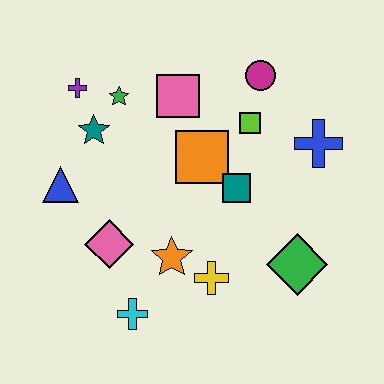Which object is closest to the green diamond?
The yellow cross is closest to the green diamond.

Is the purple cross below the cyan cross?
No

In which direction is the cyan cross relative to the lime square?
The cyan cross is below the lime square.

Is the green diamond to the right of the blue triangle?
Yes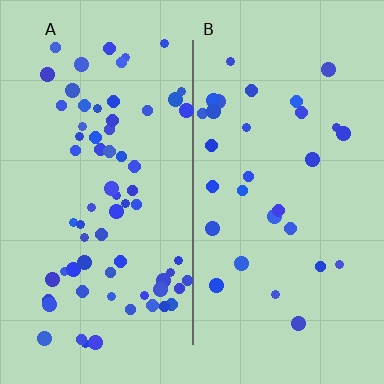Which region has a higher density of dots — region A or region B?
A (the left).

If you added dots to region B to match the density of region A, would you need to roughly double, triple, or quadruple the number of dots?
Approximately double.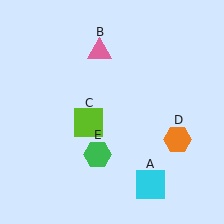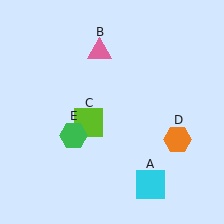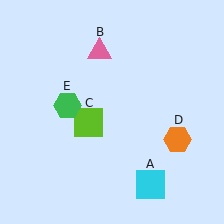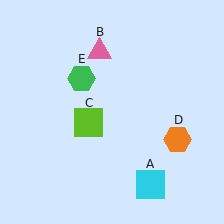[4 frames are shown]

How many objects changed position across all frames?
1 object changed position: green hexagon (object E).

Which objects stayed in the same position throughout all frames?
Cyan square (object A) and pink triangle (object B) and lime square (object C) and orange hexagon (object D) remained stationary.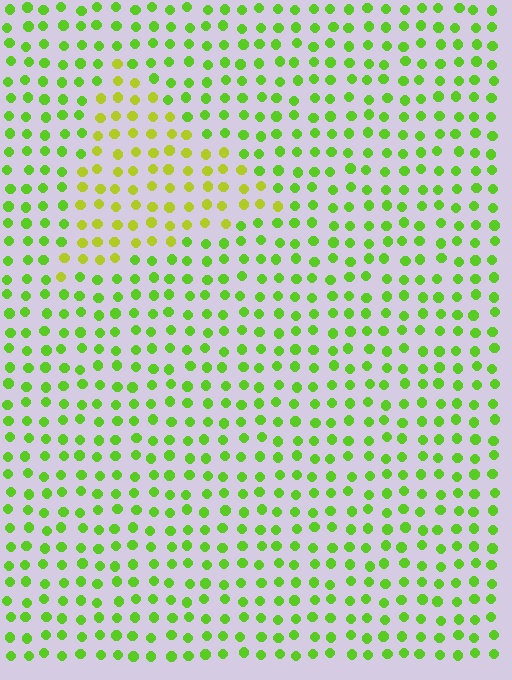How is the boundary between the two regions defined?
The boundary is defined purely by a slight shift in hue (about 31 degrees). Spacing, size, and orientation are identical on both sides.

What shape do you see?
I see a triangle.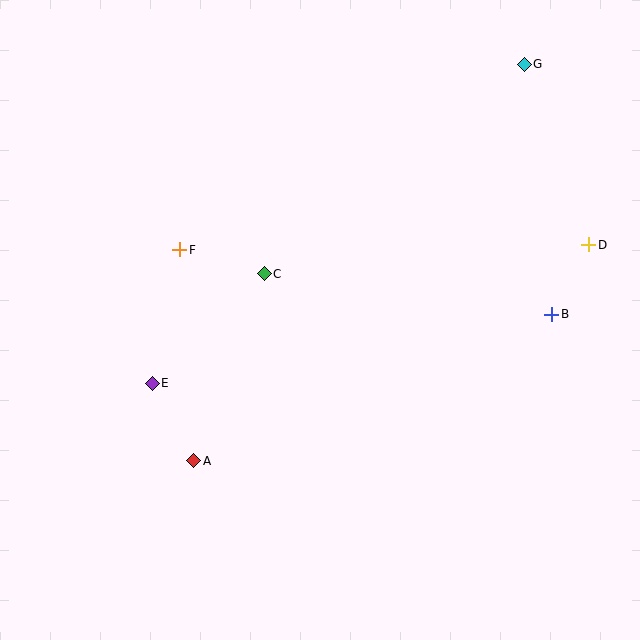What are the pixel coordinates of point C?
Point C is at (264, 274).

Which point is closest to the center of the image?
Point C at (264, 274) is closest to the center.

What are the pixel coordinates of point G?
Point G is at (524, 64).